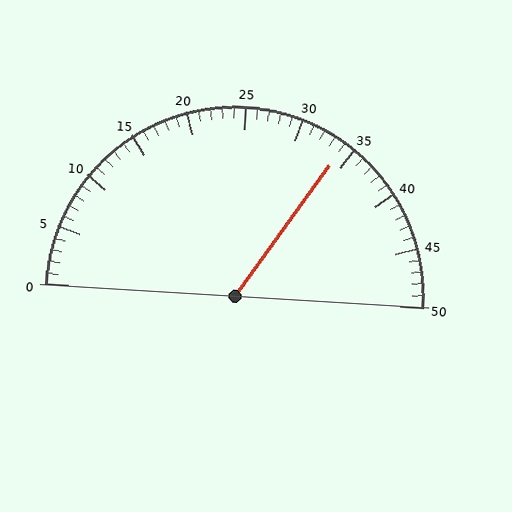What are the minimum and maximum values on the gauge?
The gauge ranges from 0 to 50.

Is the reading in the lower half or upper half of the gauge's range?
The reading is in the upper half of the range (0 to 50).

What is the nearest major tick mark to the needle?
The nearest major tick mark is 35.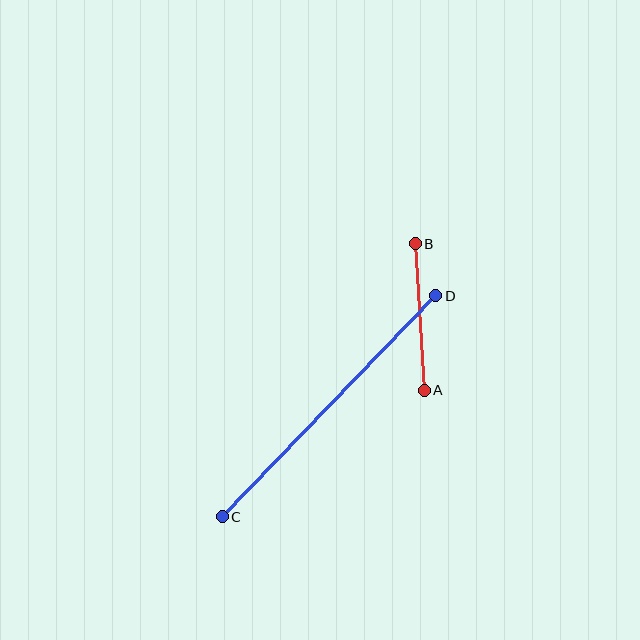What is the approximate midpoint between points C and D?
The midpoint is at approximately (329, 406) pixels.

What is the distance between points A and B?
The distance is approximately 147 pixels.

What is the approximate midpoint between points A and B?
The midpoint is at approximately (420, 317) pixels.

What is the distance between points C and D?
The distance is approximately 307 pixels.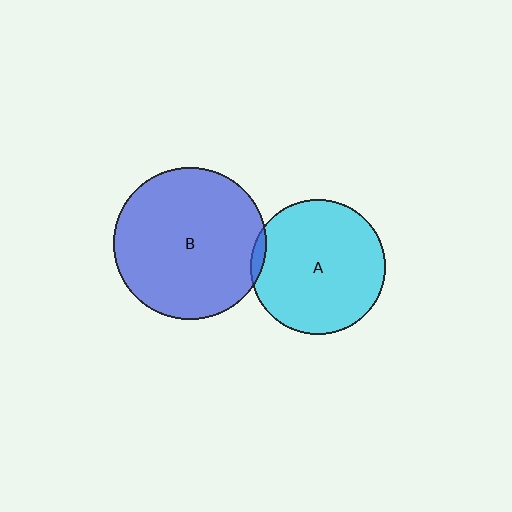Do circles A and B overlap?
Yes.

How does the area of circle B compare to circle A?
Approximately 1.3 times.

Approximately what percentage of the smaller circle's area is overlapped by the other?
Approximately 5%.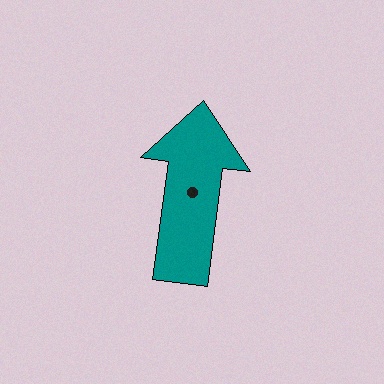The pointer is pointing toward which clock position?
Roughly 12 o'clock.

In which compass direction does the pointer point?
North.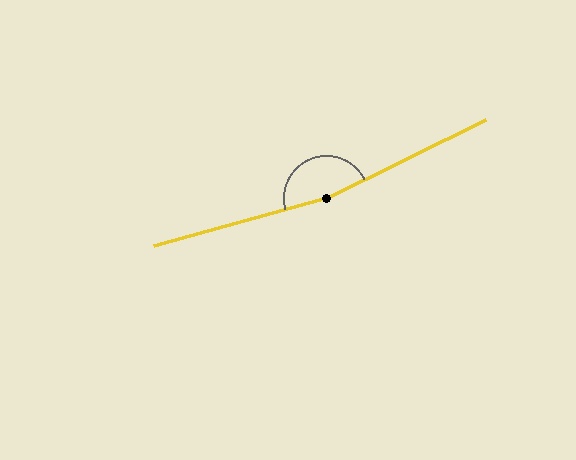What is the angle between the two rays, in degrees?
Approximately 169 degrees.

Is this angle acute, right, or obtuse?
It is obtuse.